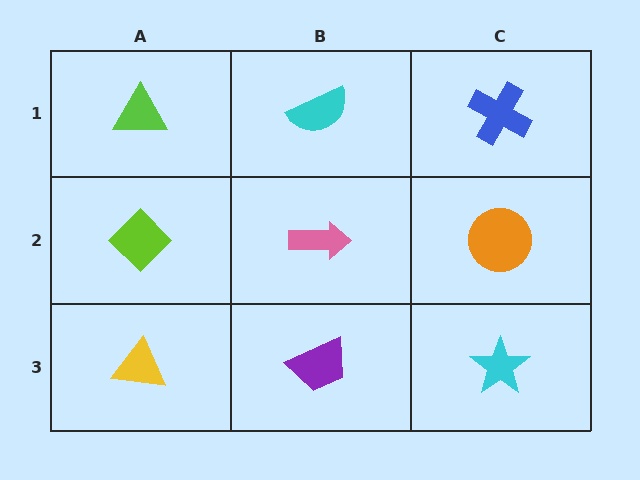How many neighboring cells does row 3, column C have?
2.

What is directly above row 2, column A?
A lime triangle.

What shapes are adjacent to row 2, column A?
A lime triangle (row 1, column A), a yellow triangle (row 3, column A), a pink arrow (row 2, column B).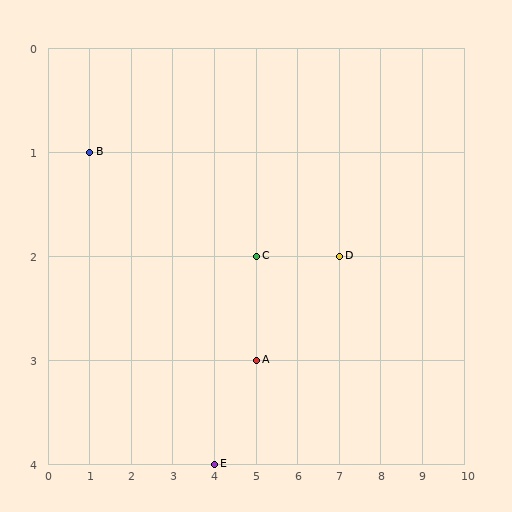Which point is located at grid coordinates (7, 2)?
Point D is at (7, 2).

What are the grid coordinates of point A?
Point A is at grid coordinates (5, 3).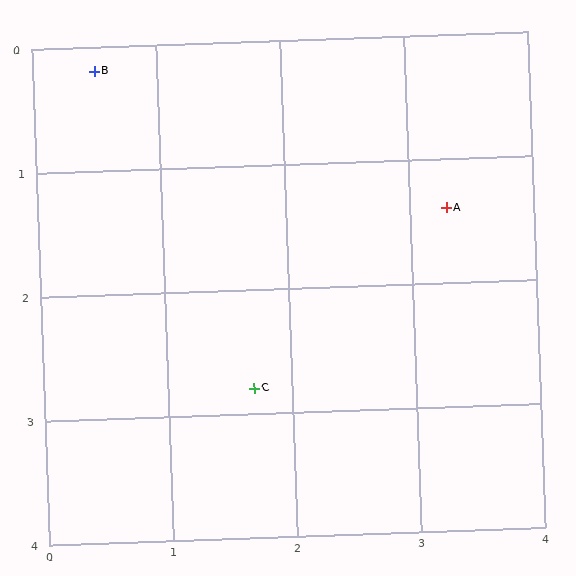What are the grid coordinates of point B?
Point B is at approximately (0.5, 0.2).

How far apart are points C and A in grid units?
Points C and A are about 2.1 grid units apart.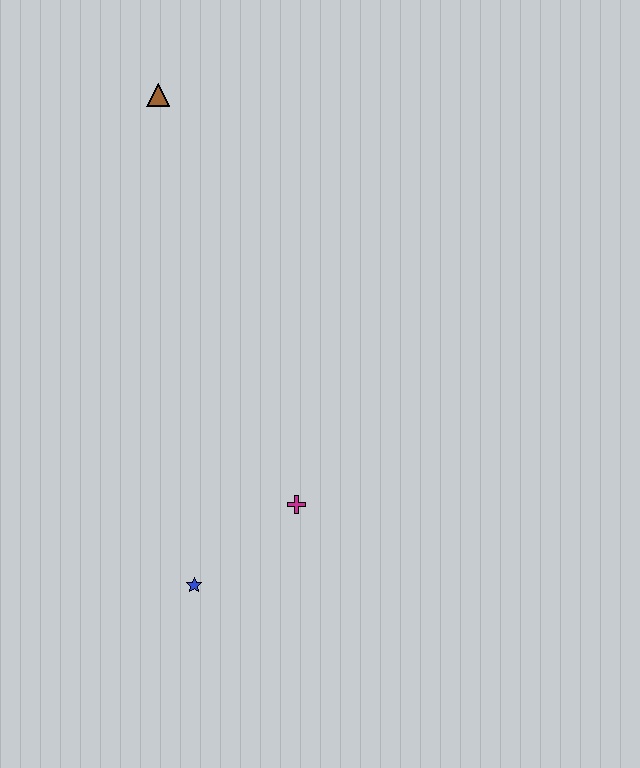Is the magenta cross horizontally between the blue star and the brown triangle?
No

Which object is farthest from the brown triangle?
The blue star is farthest from the brown triangle.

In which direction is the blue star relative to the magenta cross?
The blue star is to the left of the magenta cross.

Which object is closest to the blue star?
The magenta cross is closest to the blue star.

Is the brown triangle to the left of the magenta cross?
Yes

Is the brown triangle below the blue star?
No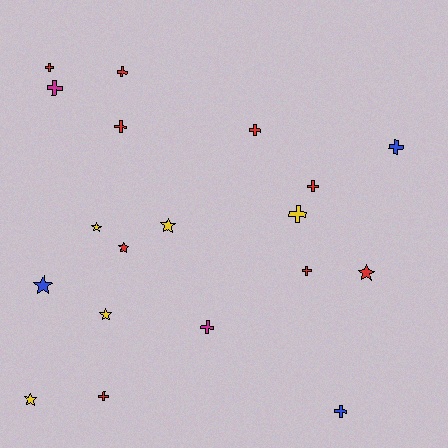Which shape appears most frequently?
Cross, with 12 objects.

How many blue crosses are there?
There are 2 blue crosses.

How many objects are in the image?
There are 19 objects.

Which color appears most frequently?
Red, with 9 objects.